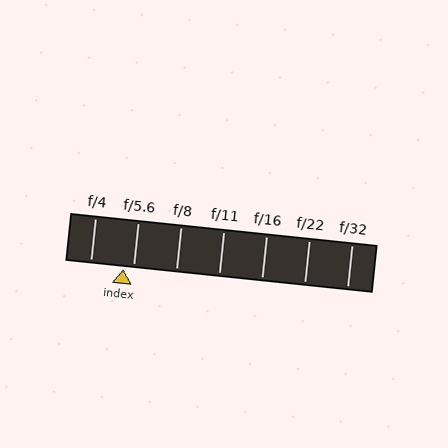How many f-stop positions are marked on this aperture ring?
There are 7 f-stop positions marked.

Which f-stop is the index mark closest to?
The index mark is closest to f/5.6.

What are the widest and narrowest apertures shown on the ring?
The widest aperture shown is f/4 and the narrowest is f/32.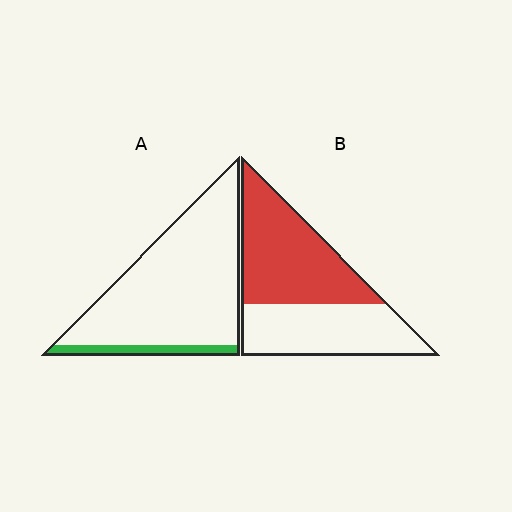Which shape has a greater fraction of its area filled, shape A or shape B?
Shape B.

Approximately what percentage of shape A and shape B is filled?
A is approximately 10% and B is approximately 55%.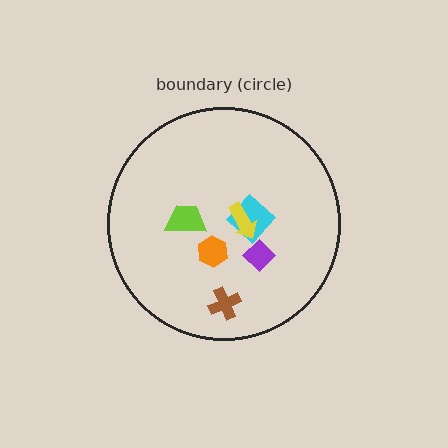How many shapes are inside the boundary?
6 inside, 0 outside.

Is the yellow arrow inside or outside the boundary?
Inside.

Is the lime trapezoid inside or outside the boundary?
Inside.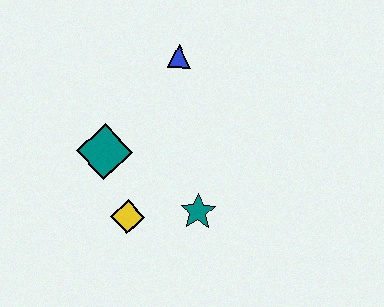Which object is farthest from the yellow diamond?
The blue triangle is farthest from the yellow diamond.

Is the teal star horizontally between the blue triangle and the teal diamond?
No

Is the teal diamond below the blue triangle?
Yes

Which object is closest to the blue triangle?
The teal diamond is closest to the blue triangle.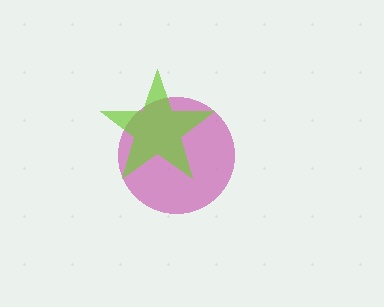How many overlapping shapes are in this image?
There are 2 overlapping shapes in the image.